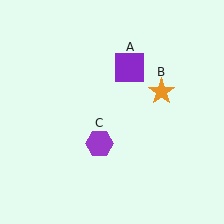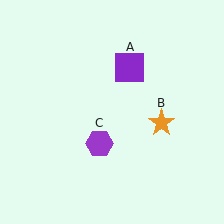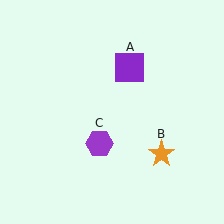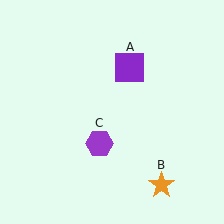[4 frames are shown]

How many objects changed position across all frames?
1 object changed position: orange star (object B).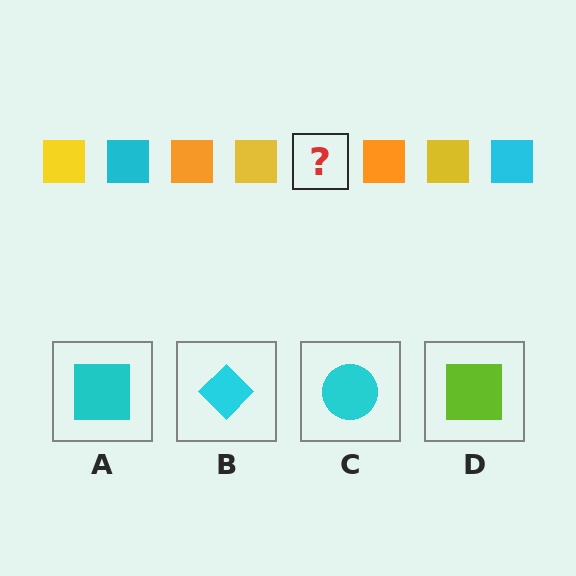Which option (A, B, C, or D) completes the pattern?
A.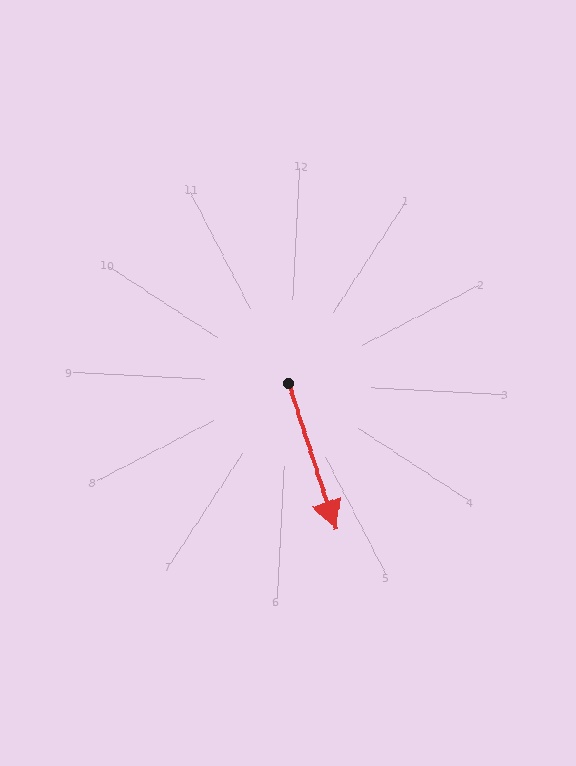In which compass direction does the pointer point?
South.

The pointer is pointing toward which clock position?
Roughly 5 o'clock.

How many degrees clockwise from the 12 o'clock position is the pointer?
Approximately 159 degrees.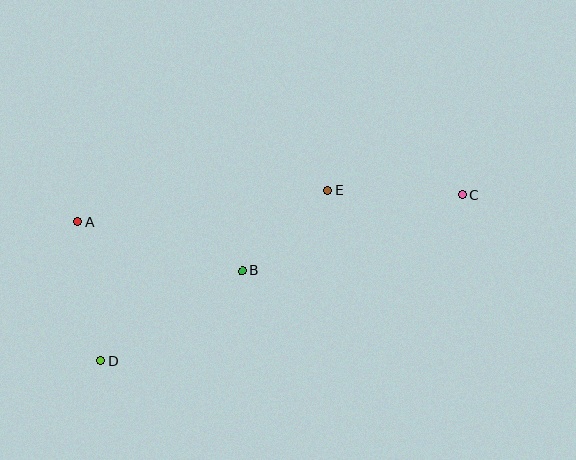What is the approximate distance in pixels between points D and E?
The distance between D and E is approximately 283 pixels.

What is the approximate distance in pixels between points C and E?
The distance between C and E is approximately 135 pixels.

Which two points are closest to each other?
Points B and E are closest to each other.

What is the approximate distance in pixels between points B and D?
The distance between B and D is approximately 168 pixels.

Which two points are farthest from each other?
Points C and D are farthest from each other.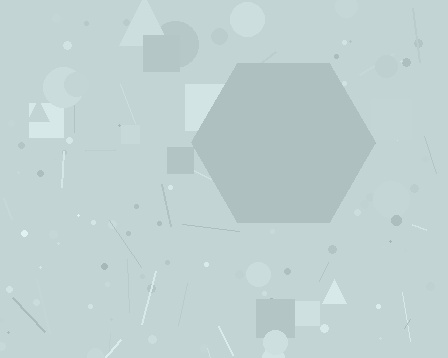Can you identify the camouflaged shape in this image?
The camouflaged shape is a hexagon.